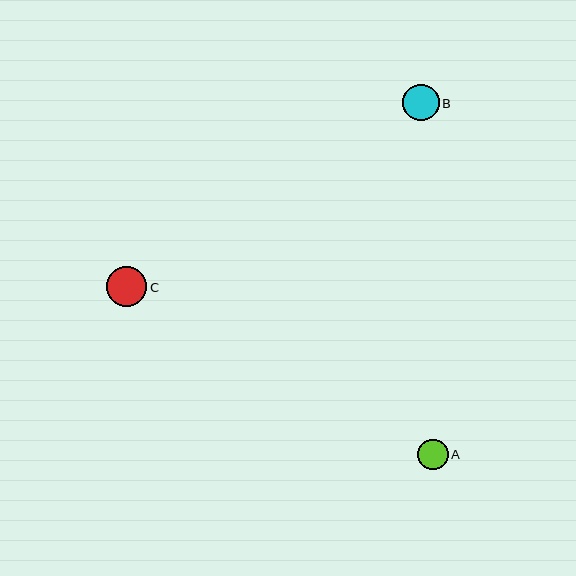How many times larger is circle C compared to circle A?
Circle C is approximately 1.3 times the size of circle A.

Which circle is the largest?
Circle C is the largest with a size of approximately 40 pixels.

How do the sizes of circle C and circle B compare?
Circle C and circle B are approximately the same size.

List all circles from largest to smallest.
From largest to smallest: C, B, A.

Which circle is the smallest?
Circle A is the smallest with a size of approximately 30 pixels.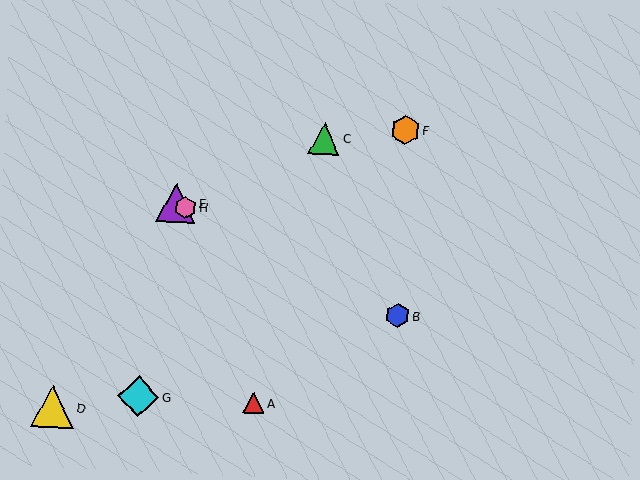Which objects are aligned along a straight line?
Objects B, E, H are aligned along a straight line.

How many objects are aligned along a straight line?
3 objects (B, E, H) are aligned along a straight line.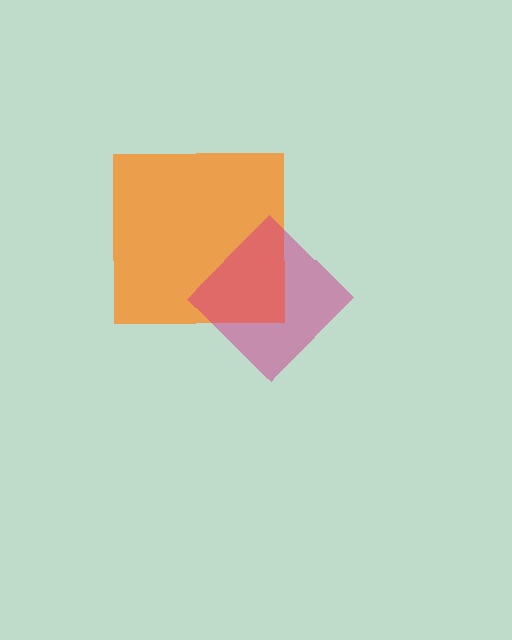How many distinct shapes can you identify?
There are 2 distinct shapes: an orange square, a magenta diamond.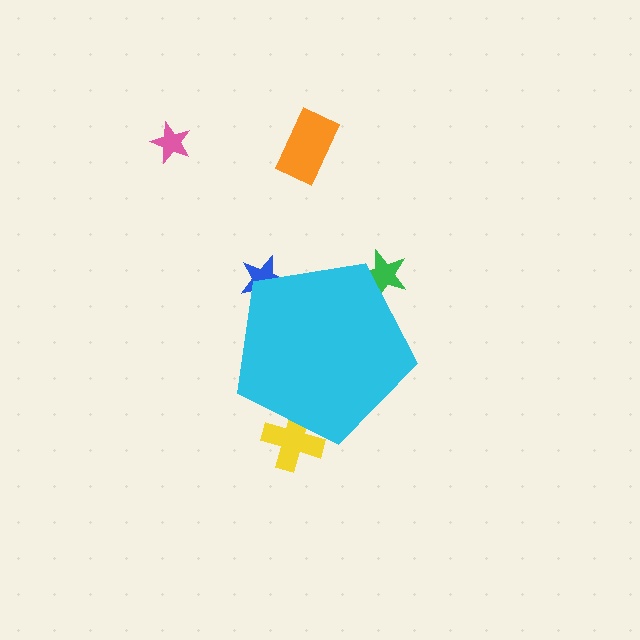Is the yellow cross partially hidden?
Yes, the yellow cross is partially hidden behind the cyan pentagon.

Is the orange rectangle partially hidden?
No, the orange rectangle is fully visible.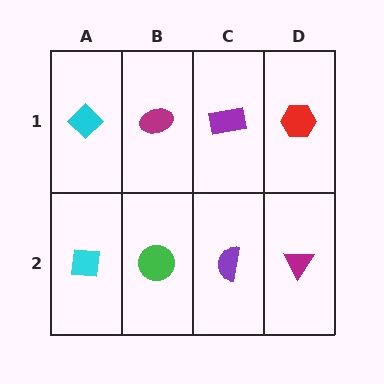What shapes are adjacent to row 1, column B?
A green circle (row 2, column B), a cyan diamond (row 1, column A), a purple rectangle (row 1, column C).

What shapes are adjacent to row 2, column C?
A purple rectangle (row 1, column C), a green circle (row 2, column B), a magenta triangle (row 2, column D).